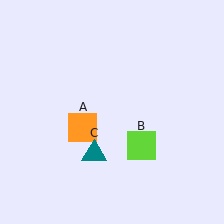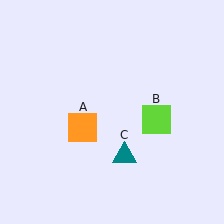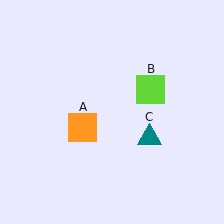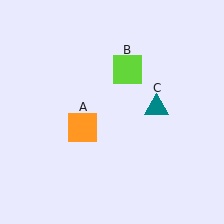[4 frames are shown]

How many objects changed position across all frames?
2 objects changed position: lime square (object B), teal triangle (object C).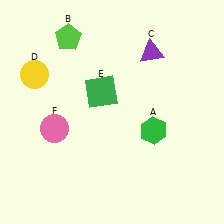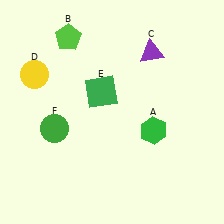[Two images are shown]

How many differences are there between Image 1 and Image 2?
There is 1 difference between the two images.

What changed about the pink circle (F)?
In Image 1, F is pink. In Image 2, it changed to green.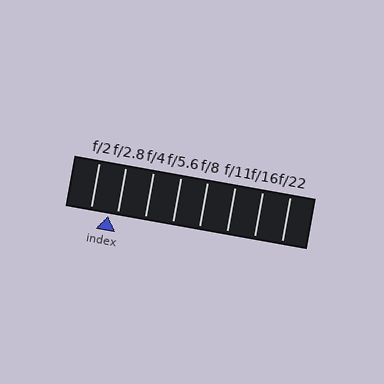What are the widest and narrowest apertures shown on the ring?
The widest aperture shown is f/2 and the narrowest is f/22.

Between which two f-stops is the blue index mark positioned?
The index mark is between f/2 and f/2.8.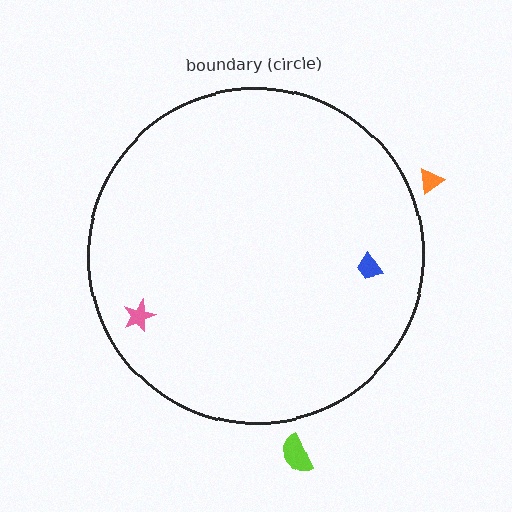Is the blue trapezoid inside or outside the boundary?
Inside.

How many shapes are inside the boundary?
2 inside, 2 outside.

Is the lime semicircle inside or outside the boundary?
Outside.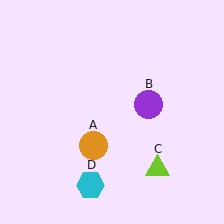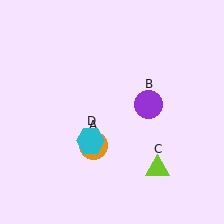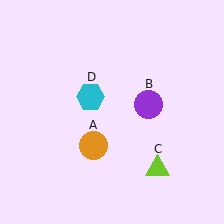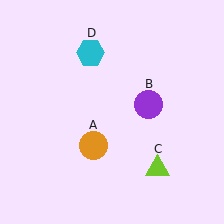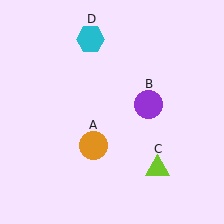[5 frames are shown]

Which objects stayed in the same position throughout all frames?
Orange circle (object A) and purple circle (object B) and lime triangle (object C) remained stationary.